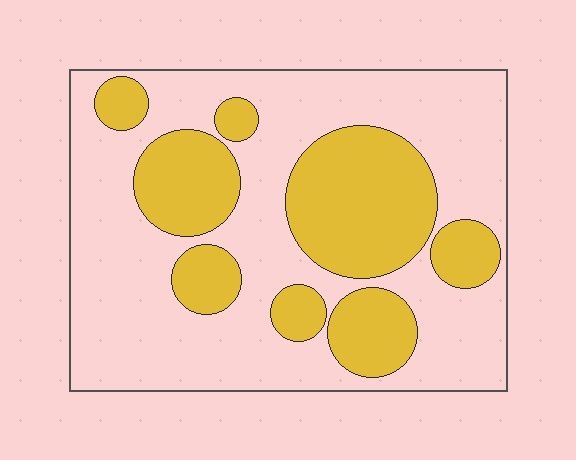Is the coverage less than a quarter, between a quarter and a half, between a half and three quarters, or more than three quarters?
Between a quarter and a half.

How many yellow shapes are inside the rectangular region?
8.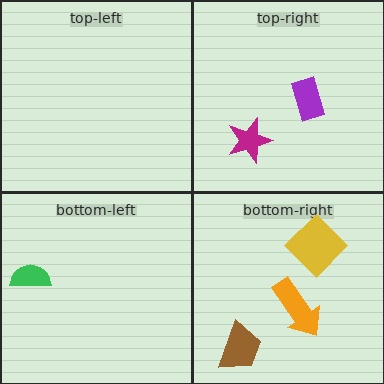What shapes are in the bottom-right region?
The yellow diamond, the brown trapezoid, the orange arrow.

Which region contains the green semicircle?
The bottom-left region.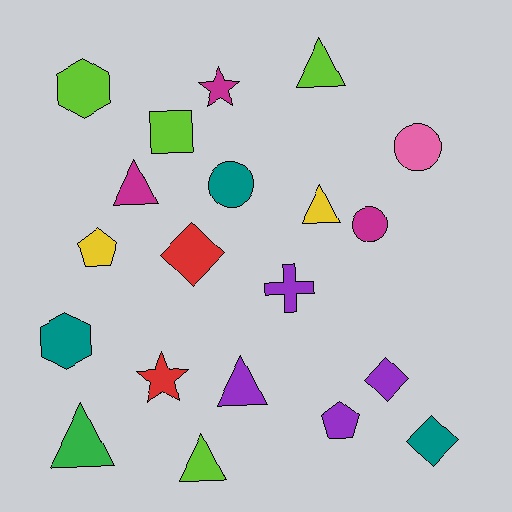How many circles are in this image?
There are 3 circles.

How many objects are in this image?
There are 20 objects.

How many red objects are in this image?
There are 2 red objects.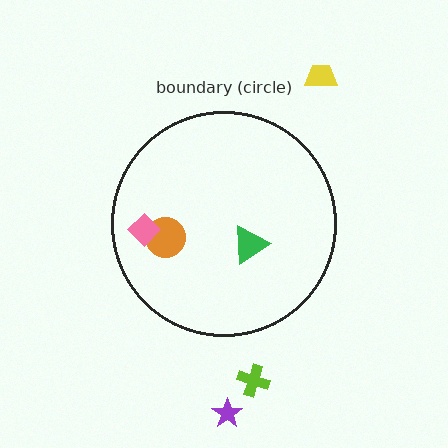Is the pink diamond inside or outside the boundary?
Inside.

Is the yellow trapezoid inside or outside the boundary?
Outside.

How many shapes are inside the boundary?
3 inside, 3 outside.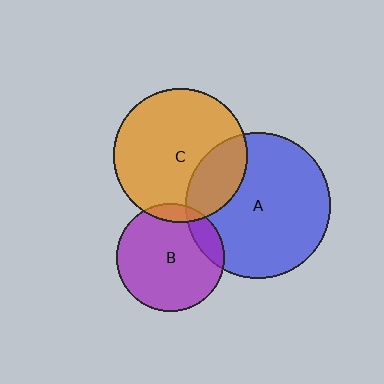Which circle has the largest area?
Circle A (blue).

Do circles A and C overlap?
Yes.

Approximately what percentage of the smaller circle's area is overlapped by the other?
Approximately 25%.